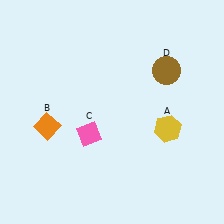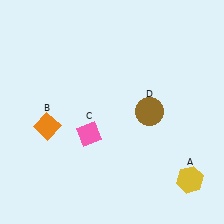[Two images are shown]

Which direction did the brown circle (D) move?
The brown circle (D) moved down.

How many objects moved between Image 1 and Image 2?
2 objects moved between the two images.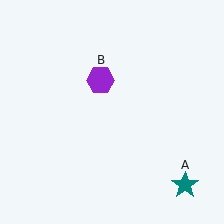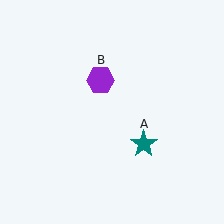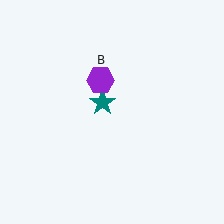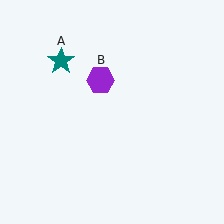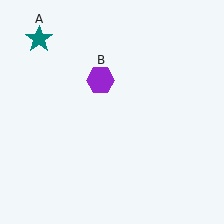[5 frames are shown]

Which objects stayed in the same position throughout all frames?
Purple hexagon (object B) remained stationary.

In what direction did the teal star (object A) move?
The teal star (object A) moved up and to the left.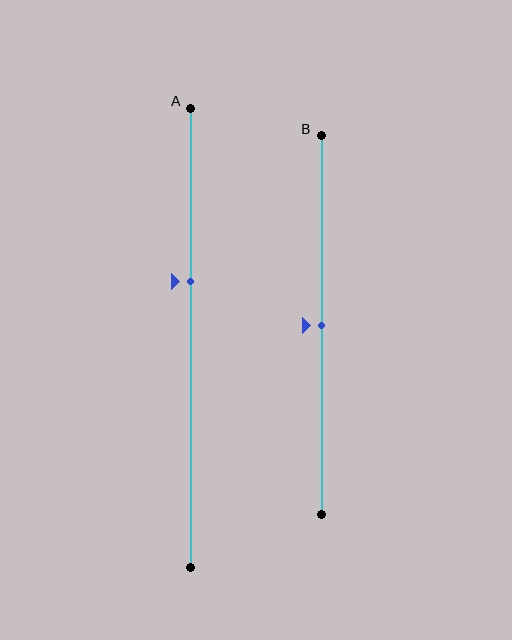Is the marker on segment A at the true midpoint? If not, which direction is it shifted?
No, the marker on segment A is shifted upward by about 12% of the segment length.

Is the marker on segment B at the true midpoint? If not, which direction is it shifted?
Yes, the marker on segment B is at the true midpoint.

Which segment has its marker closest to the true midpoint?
Segment B has its marker closest to the true midpoint.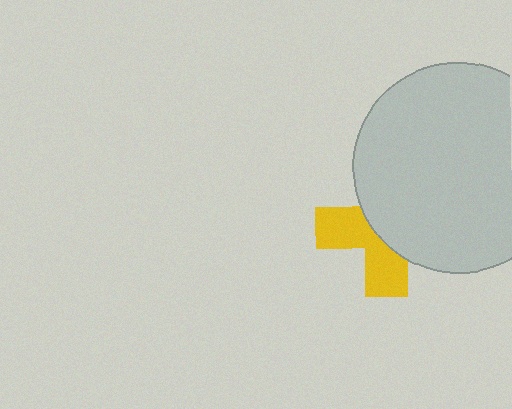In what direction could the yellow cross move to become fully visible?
The yellow cross could move left. That would shift it out from behind the light gray circle entirely.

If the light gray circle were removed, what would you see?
You would see the complete yellow cross.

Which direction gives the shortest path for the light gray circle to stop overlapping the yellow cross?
Moving right gives the shortest separation.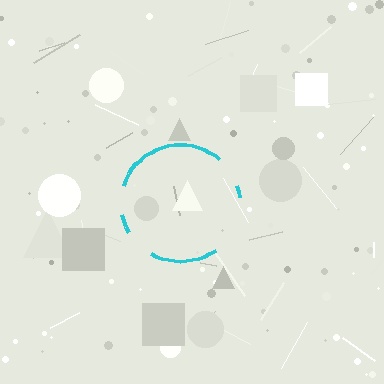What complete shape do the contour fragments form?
The contour fragments form a circle.